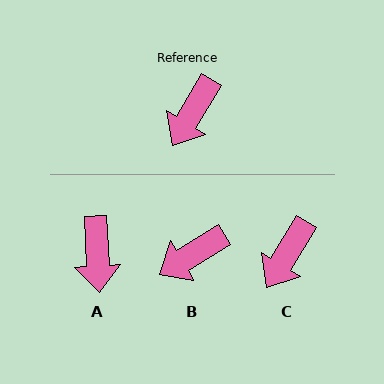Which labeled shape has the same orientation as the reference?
C.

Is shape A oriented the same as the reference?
No, it is off by about 34 degrees.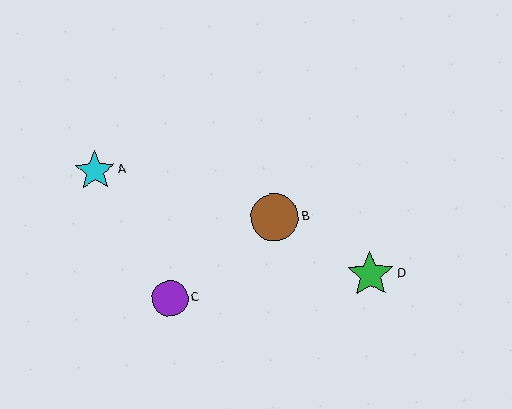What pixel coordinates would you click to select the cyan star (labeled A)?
Click at (95, 171) to select the cyan star A.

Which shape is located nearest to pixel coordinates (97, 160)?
The cyan star (labeled A) at (95, 171) is nearest to that location.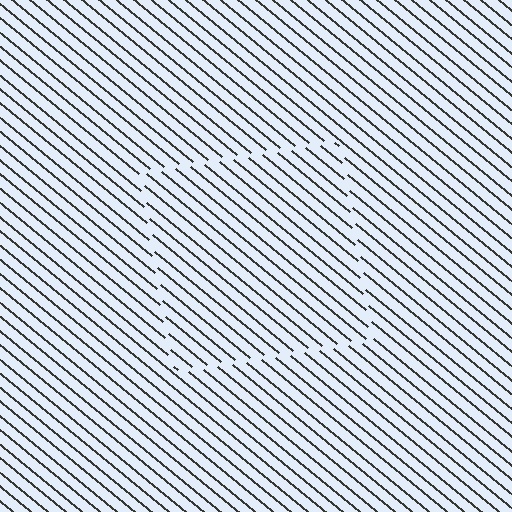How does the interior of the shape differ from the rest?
The interior of the shape contains the same grating, shifted by half a period — the contour is defined by the phase discontinuity where line-ends from the inner and outer gratings abut.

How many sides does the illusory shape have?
4 sides — the line-ends trace a square.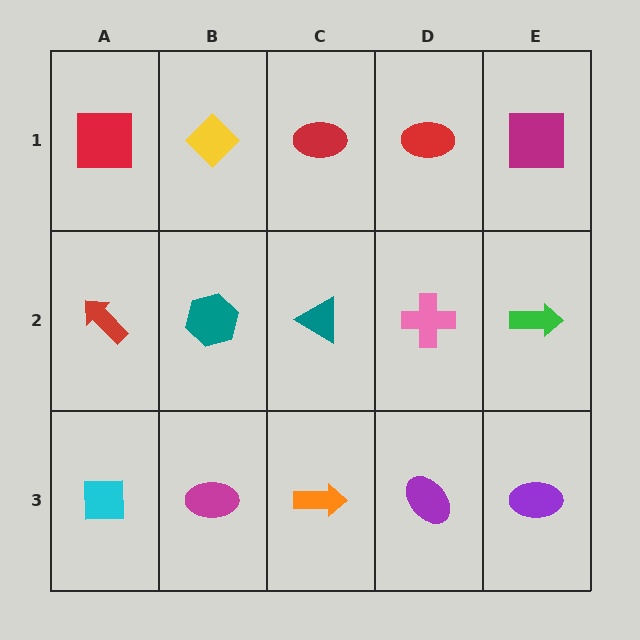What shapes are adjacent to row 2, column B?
A yellow diamond (row 1, column B), a magenta ellipse (row 3, column B), a red arrow (row 2, column A), a teal triangle (row 2, column C).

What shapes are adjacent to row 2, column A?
A red square (row 1, column A), a cyan square (row 3, column A), a teal hexagon (row 2, column B).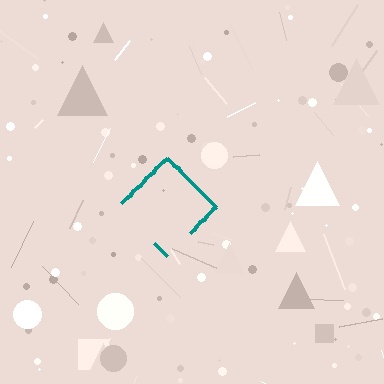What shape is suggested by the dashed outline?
The dashed outline suggests a diamond.